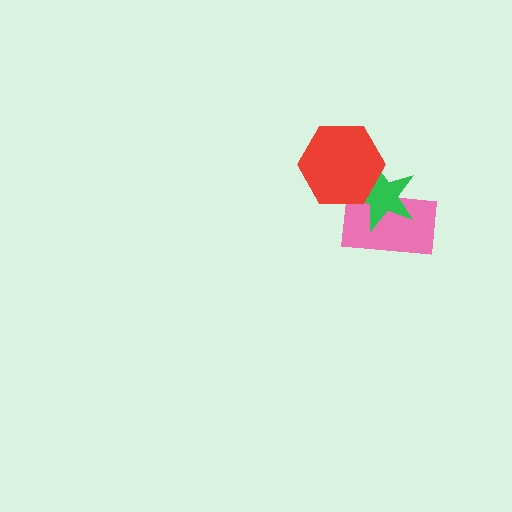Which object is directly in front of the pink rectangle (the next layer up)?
The green star is directly in front of the pink rectangle.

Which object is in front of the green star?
The red hexagon is in front of the green star.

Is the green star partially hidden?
Yes, it is partially covered by another shape.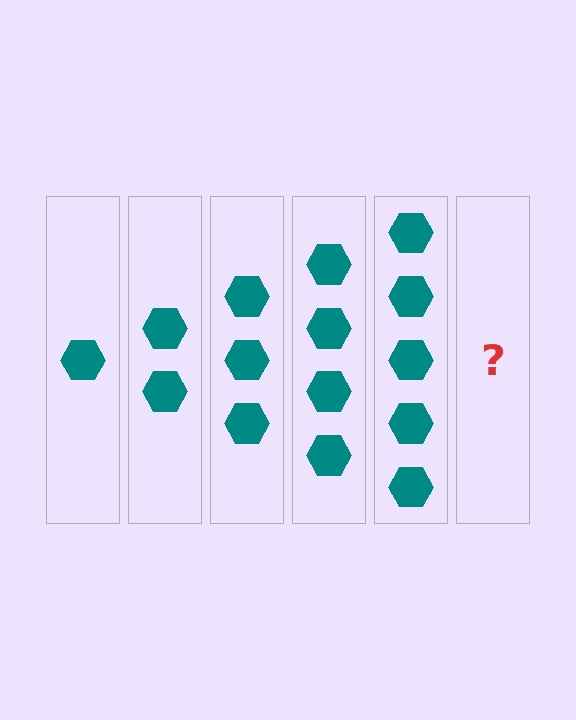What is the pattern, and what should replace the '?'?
The pattern is that each step adds one more hexagon. The '?' should be 6 hexagons.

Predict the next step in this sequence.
The next step is 6 hexagons.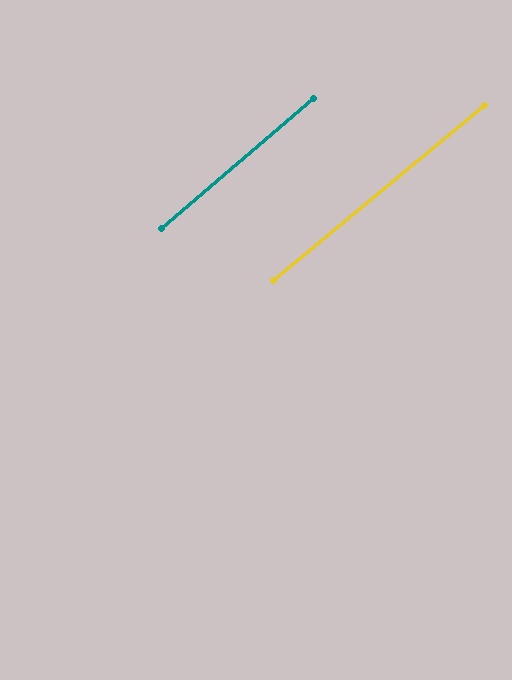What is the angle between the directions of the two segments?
Approximately 1 degree.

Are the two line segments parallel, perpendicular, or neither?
Parallel — their directions differ by only 0.9°.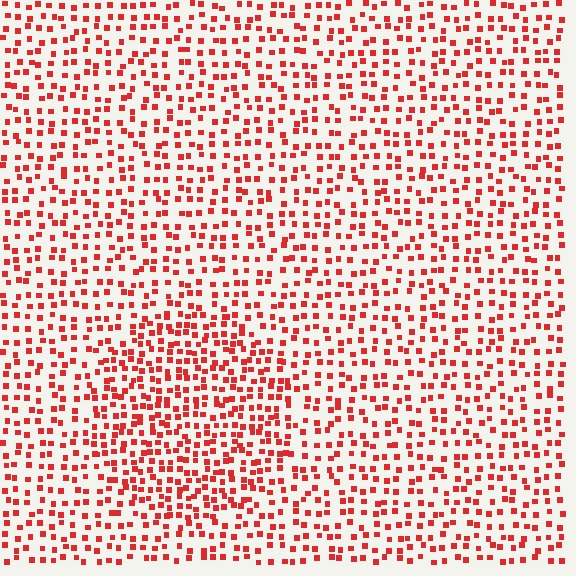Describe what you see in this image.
The image contains small red elements arranged at two different densities. A circle-shaped region is visible where the elements are more densely packed than the surrounding area.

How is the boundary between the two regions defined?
The boundary is defined by a change in element density (approximately 1.6x ratio). All elements are the same color, size, and shape.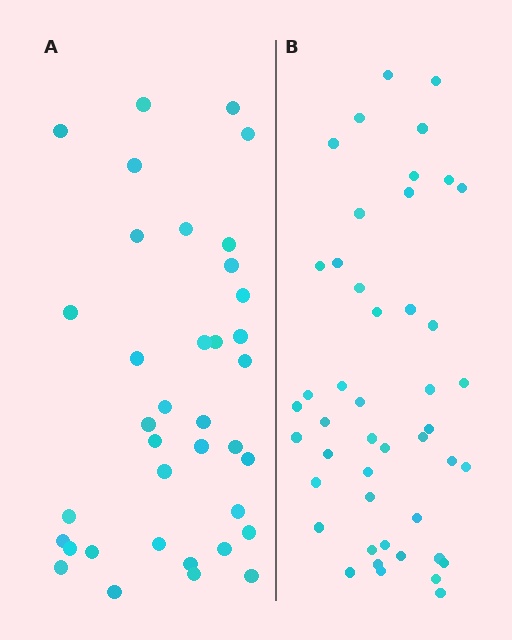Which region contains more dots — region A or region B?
Region B (the right region) has more dots.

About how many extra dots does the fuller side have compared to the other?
Region B has roughly 8 or so more dots than region A.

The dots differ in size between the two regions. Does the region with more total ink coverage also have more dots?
No. Region A has more total ink coverage because its dots are larger, but region B actually contains more individual dots. Total area can be misleading — the number of items is what matters here.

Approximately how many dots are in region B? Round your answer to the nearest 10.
About 50 dots. (The exact count is 46, which rounds to 50.)